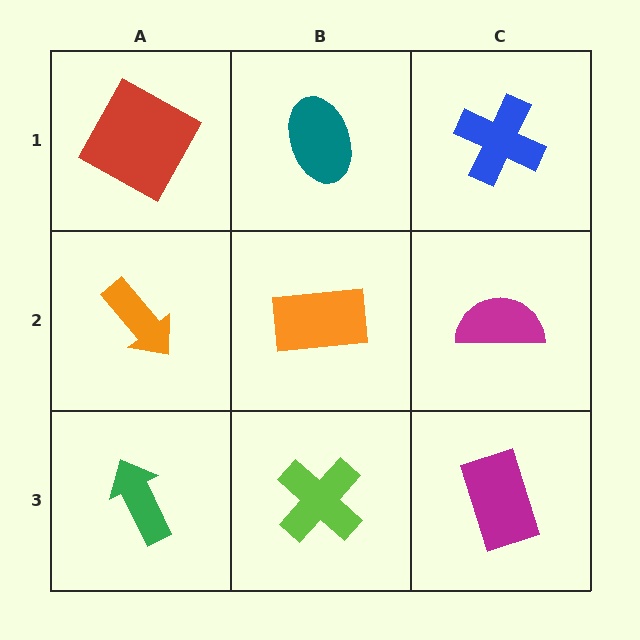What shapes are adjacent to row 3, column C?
A magenta semicircle (row 2, column C), a lime cross (row 3, column B).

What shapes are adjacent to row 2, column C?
A blue cross (row 1, column C), a magenta rectangle (row 3, column C), an orange rectangle (row 2, column B).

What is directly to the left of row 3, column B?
A green arrow.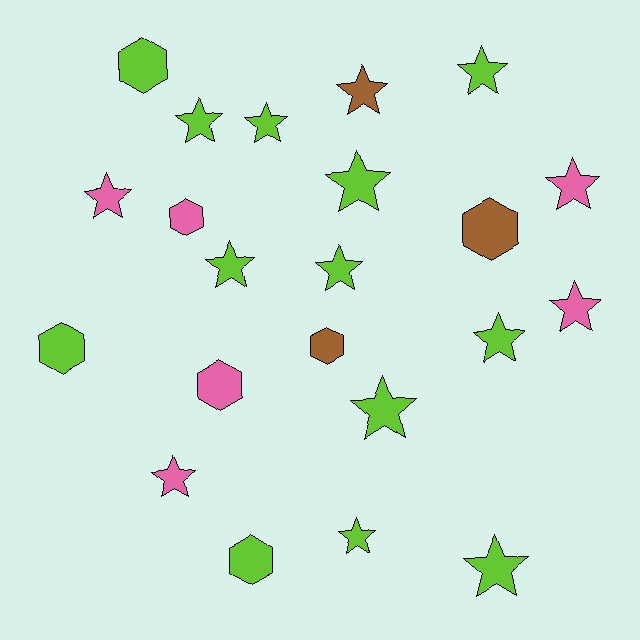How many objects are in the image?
There are 22 objects.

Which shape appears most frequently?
Star, with 15 objects.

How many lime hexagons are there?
There are 3 lime hexagons.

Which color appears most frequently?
Lime, with 13 objects.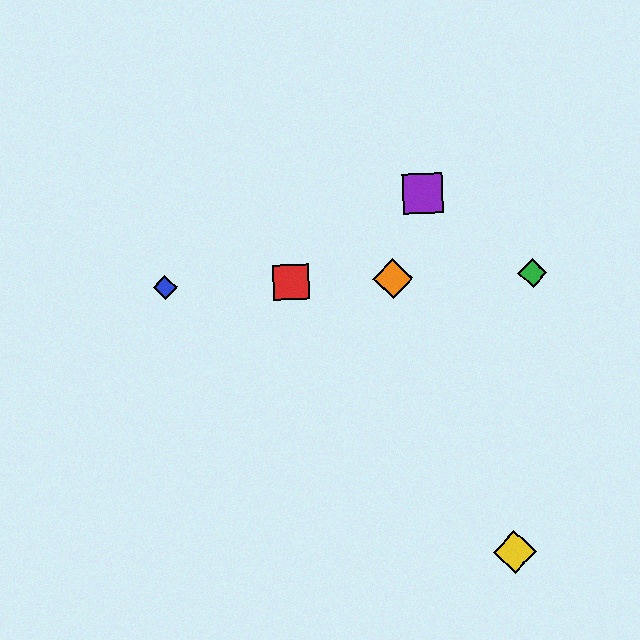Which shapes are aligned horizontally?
The red square, the blue diamond, the green diamond, the orange diamond are aligned horizontally.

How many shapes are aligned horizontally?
4 shapes (the red square, the blue diamond, the green diamond, the orange diamond) are aligned horizontally.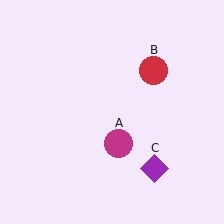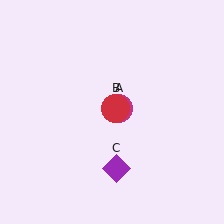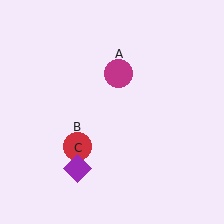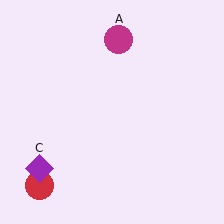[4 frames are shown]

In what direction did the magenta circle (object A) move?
The magenta circle (object A) moved up.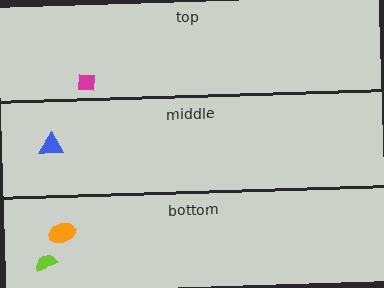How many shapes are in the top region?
1.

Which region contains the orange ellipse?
The bottom region.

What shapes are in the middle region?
The blue triangle.